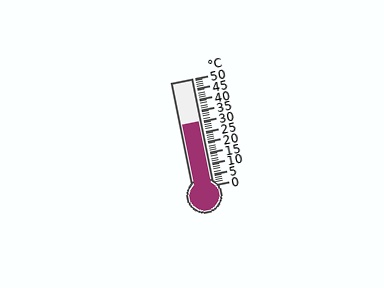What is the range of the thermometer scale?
The thermometer scale ranges from 0°C to 50°C.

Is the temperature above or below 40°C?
The temperature is below 40°C.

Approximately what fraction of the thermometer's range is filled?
The thermometer is filled to approximately 60% of its range.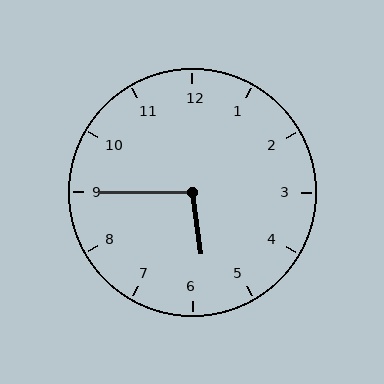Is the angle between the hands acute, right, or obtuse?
It is obtuse.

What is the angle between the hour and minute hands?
Approximately 98 degrees.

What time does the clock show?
5:45.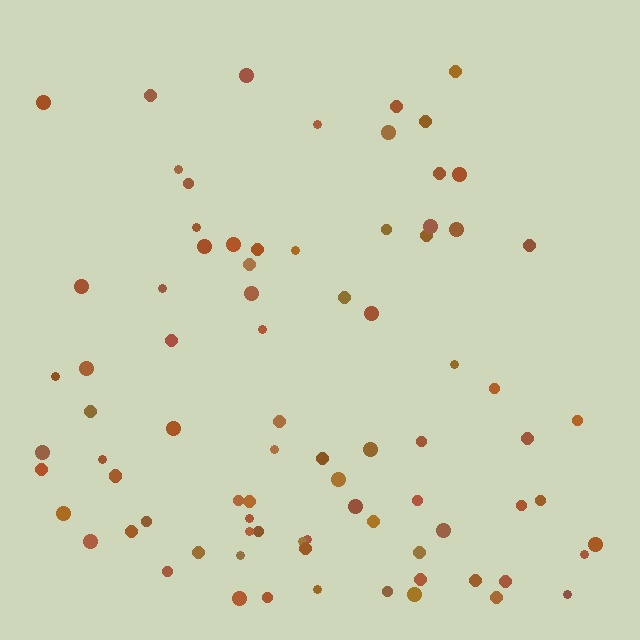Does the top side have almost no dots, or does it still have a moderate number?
Still a moderate number, just noticeably fewer than the bottom.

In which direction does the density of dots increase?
From top to bottom, with the bottom side densest.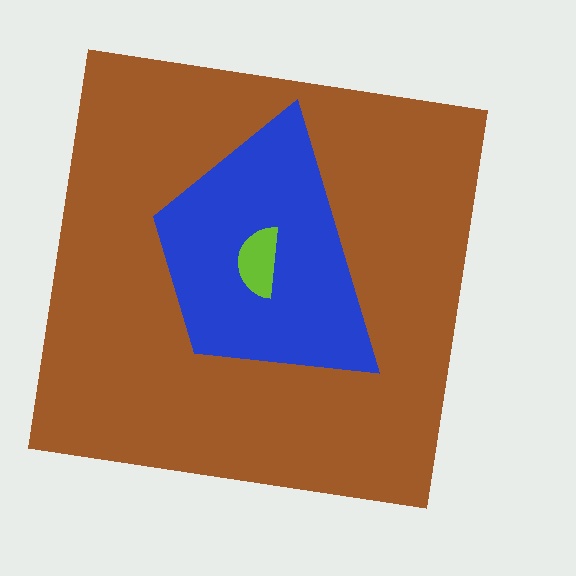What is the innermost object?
The lime semicircle.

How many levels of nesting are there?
3.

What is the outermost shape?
The brown square.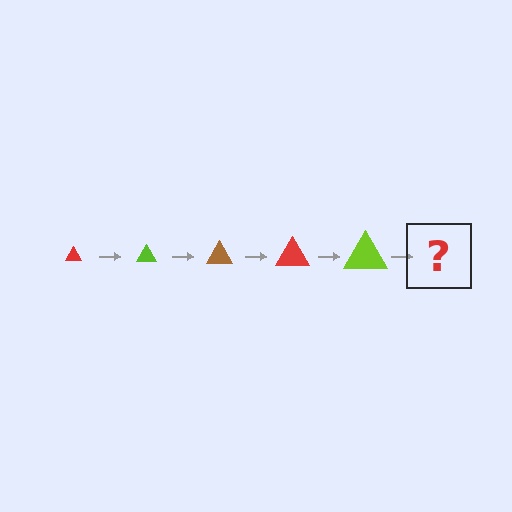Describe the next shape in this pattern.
It should be a brown triangle, larger than the previous one.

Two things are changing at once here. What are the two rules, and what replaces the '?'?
The two rules are that the triangle grows larger each step and the color cycles through red, lime, and brown. The '?' should be a brown triangle, larger than the previous one.